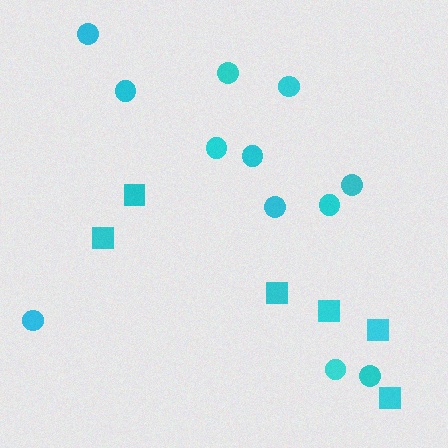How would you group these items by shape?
There are 2 groups: one group of circles (12) and one group of squares (6).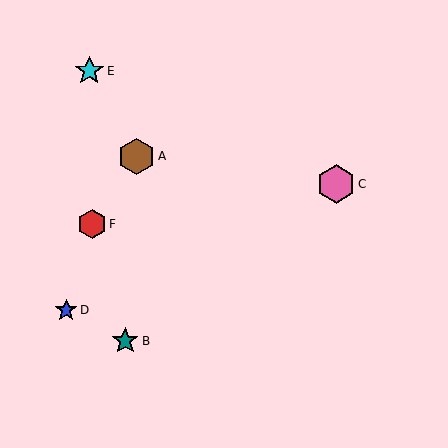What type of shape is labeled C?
Shape C is a pink hexagon.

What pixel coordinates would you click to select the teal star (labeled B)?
Click at (125, 341) to select the teal star B.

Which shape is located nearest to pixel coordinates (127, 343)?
The teal star (labeled B) at (125, 341) is nearest to that location.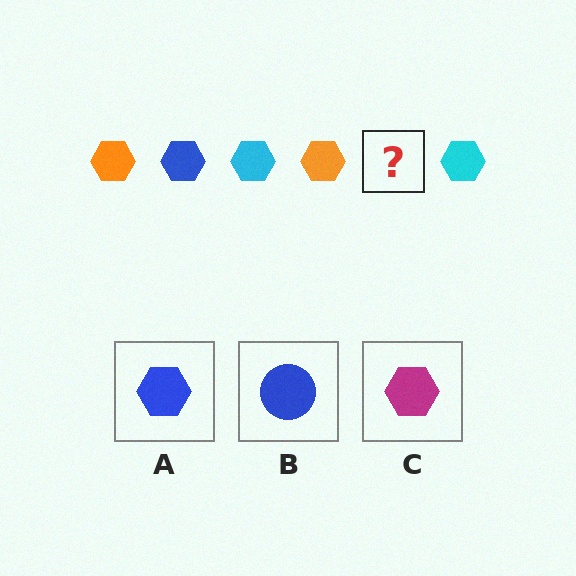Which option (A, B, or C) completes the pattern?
A.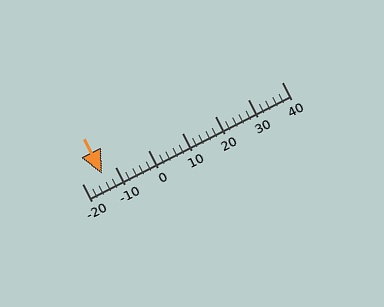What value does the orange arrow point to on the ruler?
The orange arrow points to approximately -14.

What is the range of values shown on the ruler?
The ruler shows values from -20 to 40.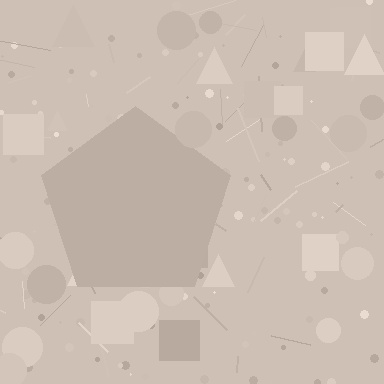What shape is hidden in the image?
A pentagon is hidden in the image.